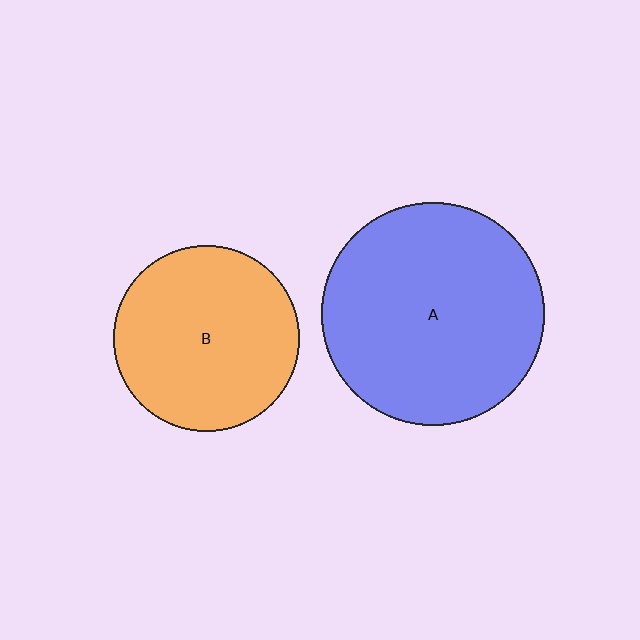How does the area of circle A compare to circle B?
Approximately 1.5 times.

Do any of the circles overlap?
No, none of the circles overlap.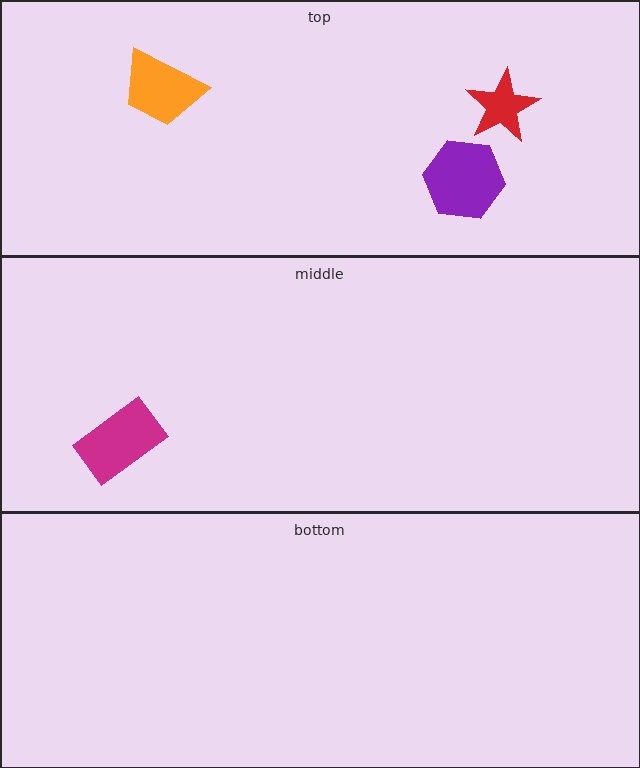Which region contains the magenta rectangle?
The middle region.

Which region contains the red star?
The top region.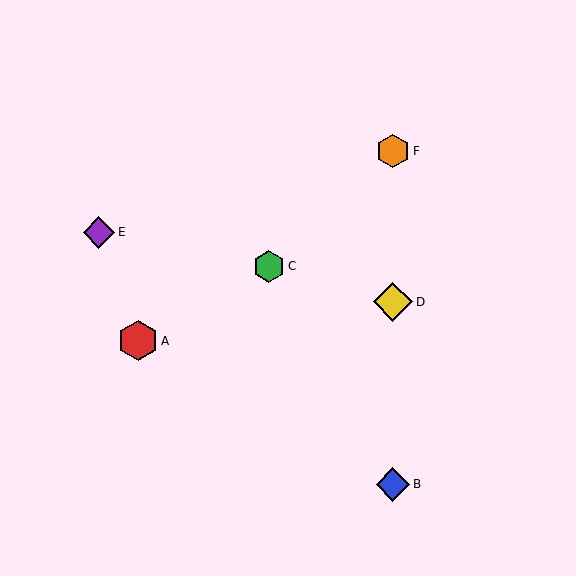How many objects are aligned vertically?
3 objects (B, D, F) are aligned vertically.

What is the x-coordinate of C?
Object C is at x≈269.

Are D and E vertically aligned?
No, D is at x≈393 and E is at x≈99.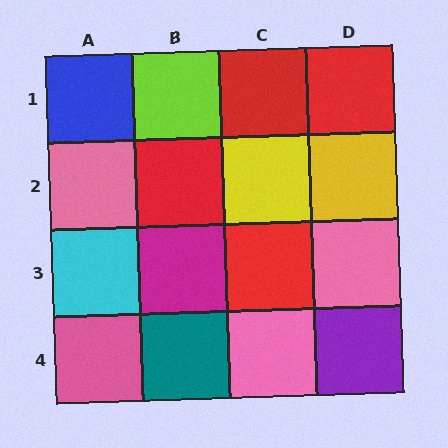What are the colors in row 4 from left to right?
Pink, teal, pink, purple.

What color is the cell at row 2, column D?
Yellow.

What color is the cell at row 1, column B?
Lime.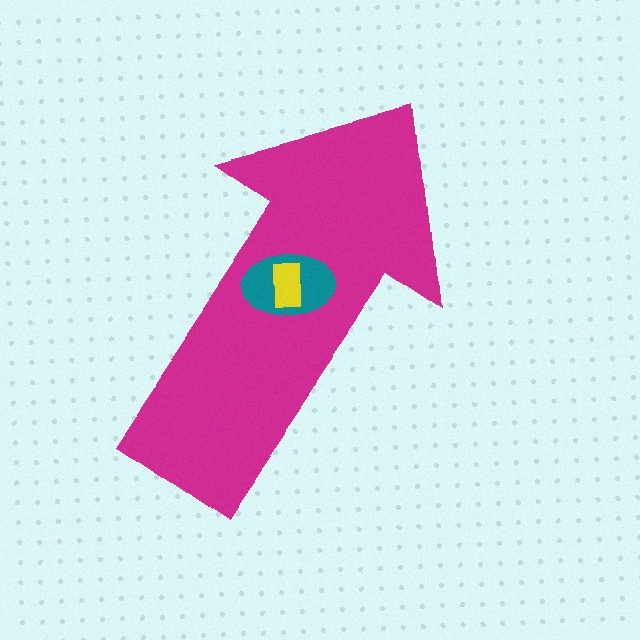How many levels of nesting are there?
3.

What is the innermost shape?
The yellow rectangle.